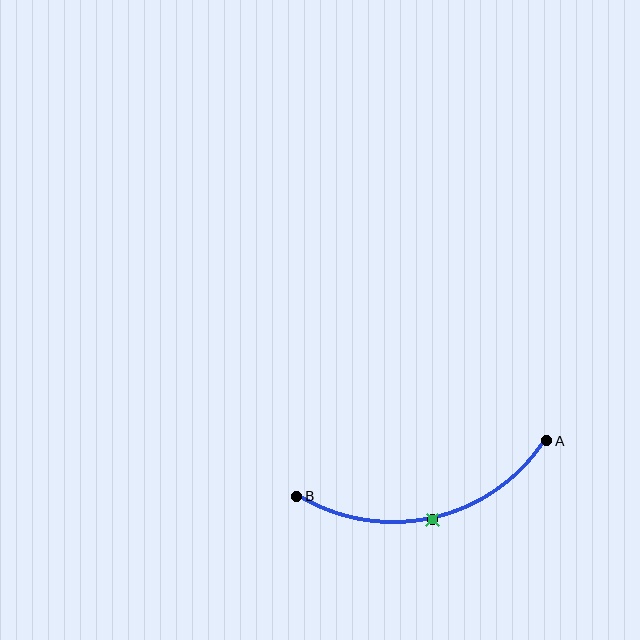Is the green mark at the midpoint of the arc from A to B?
Yes. The green mark lies on the arc at equal arc-length from both A and B — it is the arc midpoint.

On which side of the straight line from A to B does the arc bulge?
The arc bulges below the straight line connecting A and B.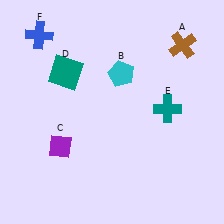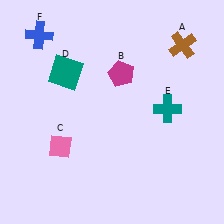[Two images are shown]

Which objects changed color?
B changed from cyan to magenta. C changed from purple to pink.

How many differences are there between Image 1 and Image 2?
There are 2 differences between the two images.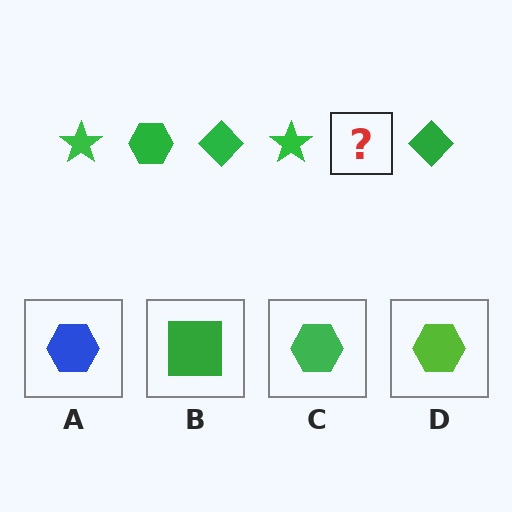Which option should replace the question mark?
Option C.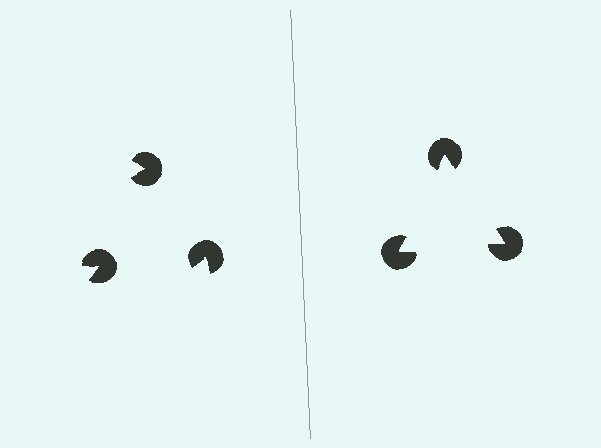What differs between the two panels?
The pac-man discs are positioned identically on both sides; only the wedge orientations differ. On the right they align to a triangle; on the left they are misaligned.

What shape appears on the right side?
An illusory triangle.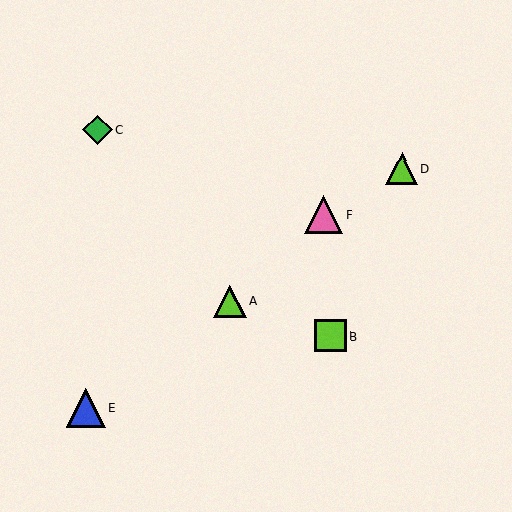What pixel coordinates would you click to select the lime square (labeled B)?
Click at (330, 336) to select the lime square B.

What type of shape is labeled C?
Shape C is a green diamond.